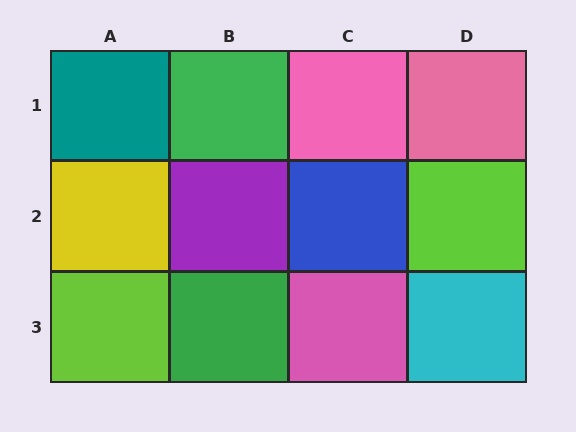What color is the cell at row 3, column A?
Lime.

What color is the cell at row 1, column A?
Teal.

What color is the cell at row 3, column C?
Pink.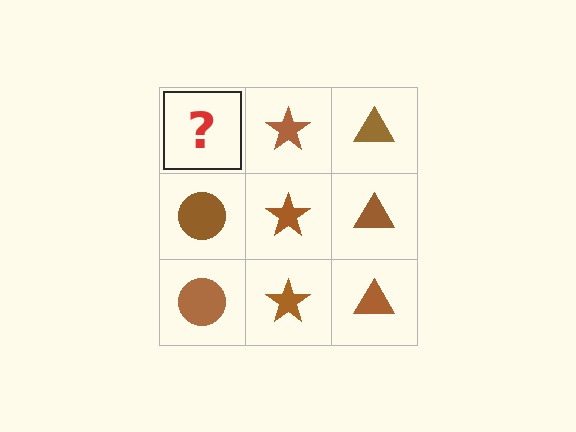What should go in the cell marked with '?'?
The missing cell should contain a brown circle.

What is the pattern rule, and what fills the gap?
The rule is that each column has a consistent shape. The gap should be filled with a brown circle.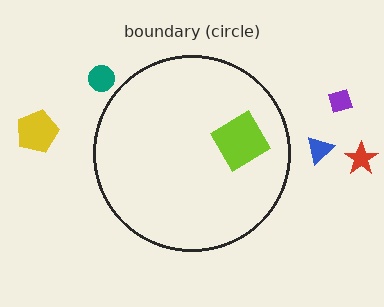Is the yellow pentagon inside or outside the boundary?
Outside.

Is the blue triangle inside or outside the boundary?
Outside.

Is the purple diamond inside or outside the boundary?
Outside.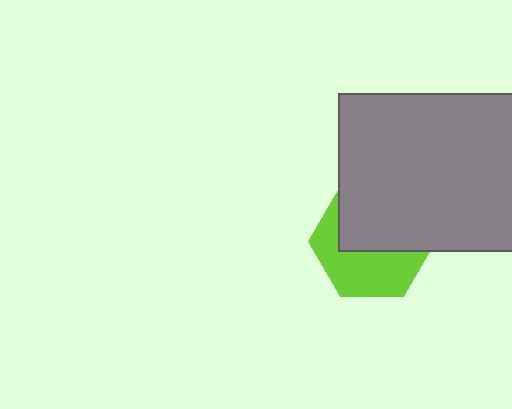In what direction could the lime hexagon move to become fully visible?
The lime hexagon could move down. That would shift it out from behind the gray rectangle entirely.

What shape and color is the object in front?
The object in front is a gray rectangle.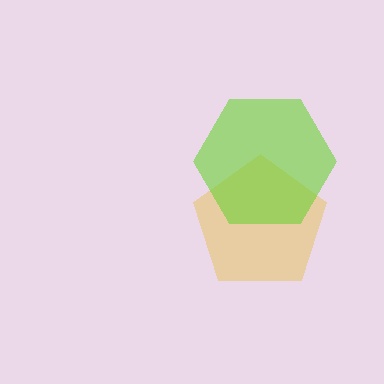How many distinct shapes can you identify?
There are 2 distinct shapes: a yellow pentagon, a lime hexagon.